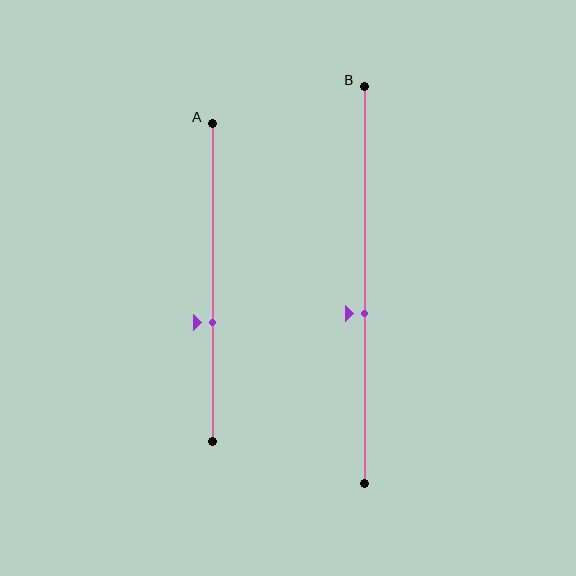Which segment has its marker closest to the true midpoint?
Segment B has its marker closest to the true midpoint.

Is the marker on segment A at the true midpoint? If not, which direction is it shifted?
No, the marker on segment A is shifted downward by about 13% of the segment length.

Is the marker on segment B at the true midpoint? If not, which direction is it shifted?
No, the marker on segment B is shifted downward by about 7% of the segment length.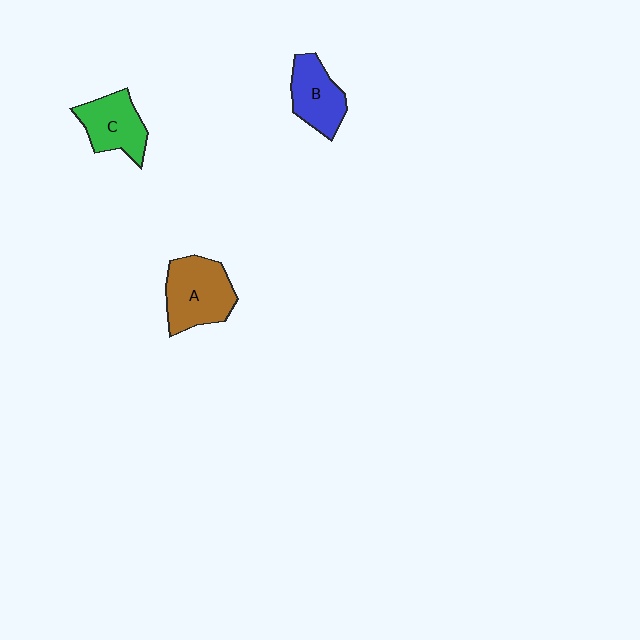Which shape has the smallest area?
Shape B (blue).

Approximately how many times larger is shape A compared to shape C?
Approximately 1.3 times.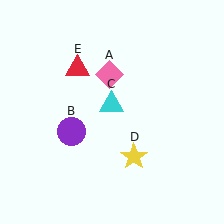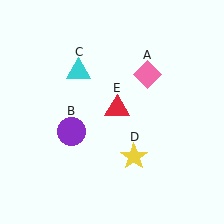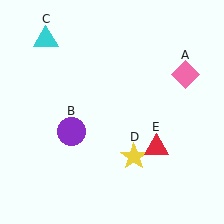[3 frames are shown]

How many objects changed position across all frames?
3 objects changed position: pink diamond (object A), cyan triangle (object C), red triangle (object E).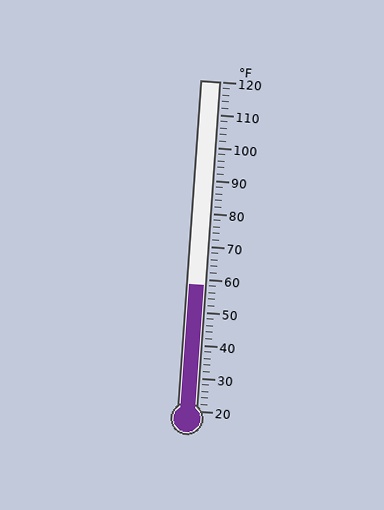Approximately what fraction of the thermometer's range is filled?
The thermometer is filled to approximately 40% of its range.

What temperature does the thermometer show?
The thermometer shows approximately 58°F.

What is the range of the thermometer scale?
The thermometer scale ranges from 20°F to 120°F.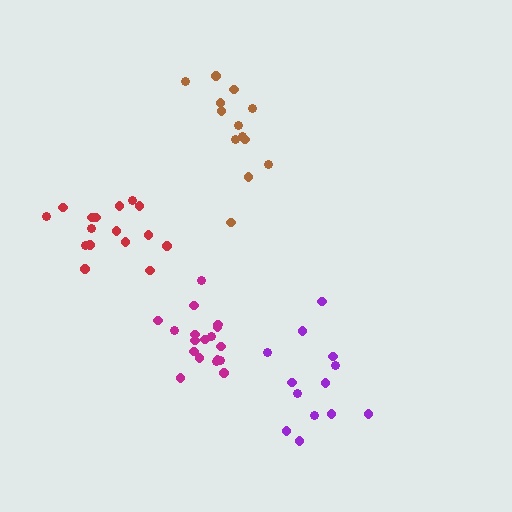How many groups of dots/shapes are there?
There are 4 groups.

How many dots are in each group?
Group 1: 18 dots, Group 2: 13 dots, Group 3: 16 dots, Group 4: 13 dots (60 total).